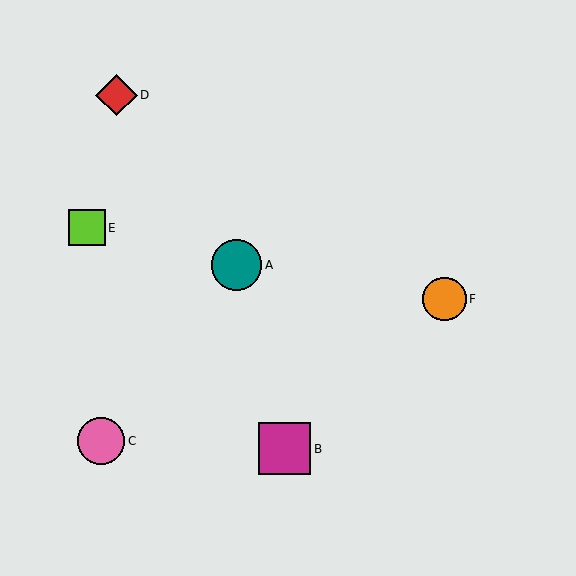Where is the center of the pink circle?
The center of the pink circle is at (101, 441).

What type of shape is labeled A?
Shape A is a teal circle.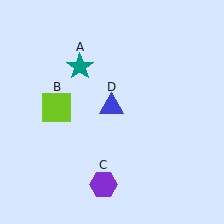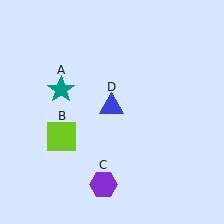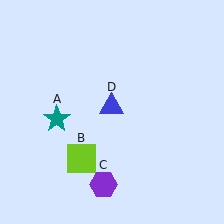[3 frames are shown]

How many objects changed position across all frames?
2 objects changed position: teal star (object A), lime square (object B).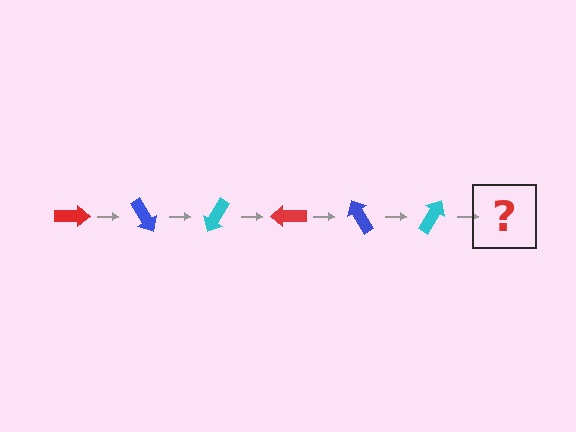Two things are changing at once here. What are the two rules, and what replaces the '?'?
The two rules are that it rotates 60 degrees each step and the color cycles through red, blue, and cyan. The '?' should be a red arrow, rotated 360 degrees from the start.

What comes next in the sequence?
The next element should be a red arrow, rotated 360 degrees from the start.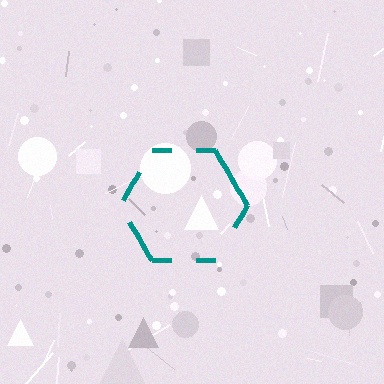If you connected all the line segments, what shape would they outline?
They would outline a hexagon.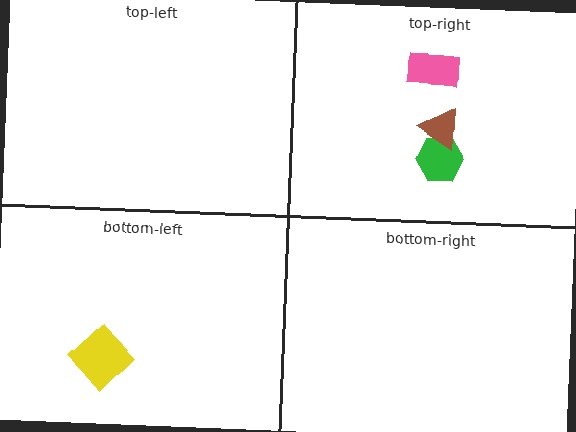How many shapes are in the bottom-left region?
1.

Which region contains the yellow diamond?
The bottom-left region.